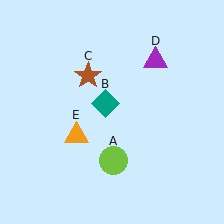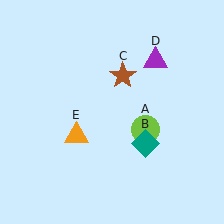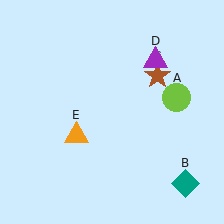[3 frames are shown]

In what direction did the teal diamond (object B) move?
The teal diamond (object B) moved down and to the right.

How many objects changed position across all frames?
3 objects changed position: lime circle (object A), teal diamond (object B), brown star (object C).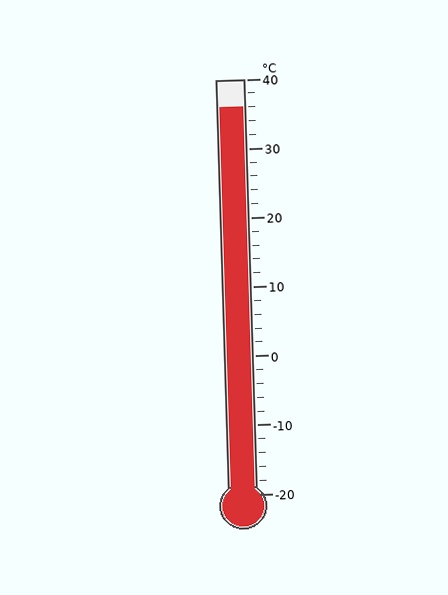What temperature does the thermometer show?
The thermometer shows approximately 36°C.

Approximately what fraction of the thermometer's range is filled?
The thermometer is filled to approximately 95% of its range.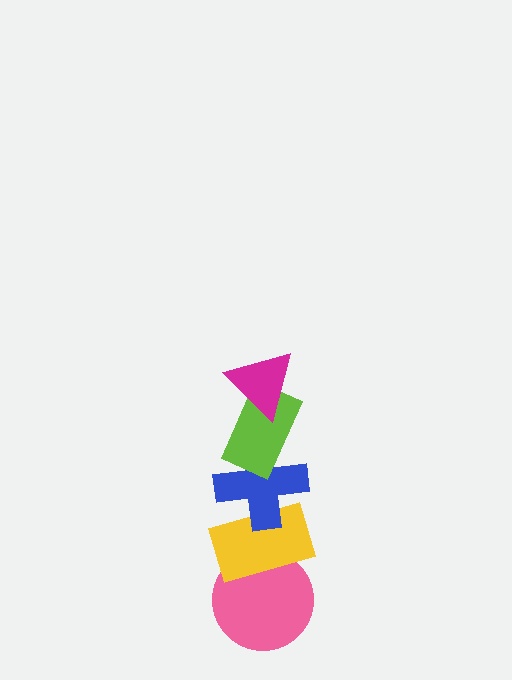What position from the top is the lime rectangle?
The lime rectangle is 2nd from the top.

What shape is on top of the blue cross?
The lime rectangle is on top of the blue cross.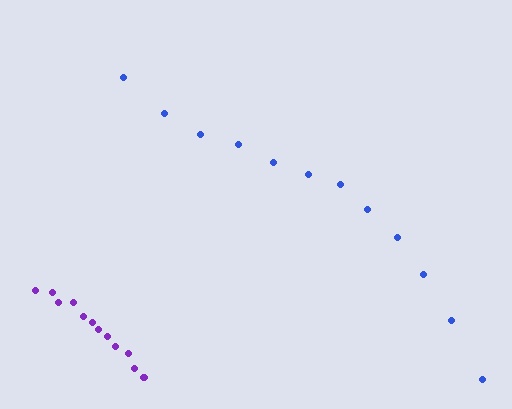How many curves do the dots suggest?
There are 2 distinct paths.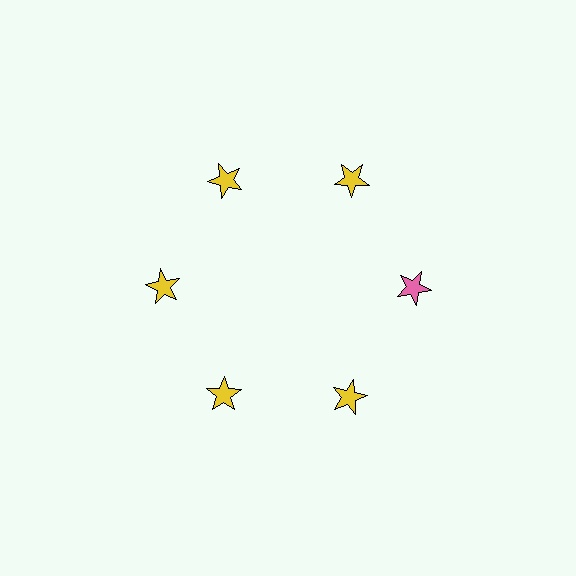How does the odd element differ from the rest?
It has a different color: pink instead of yellow.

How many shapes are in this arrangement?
There are 6 shapes arranged in a ring pattern.